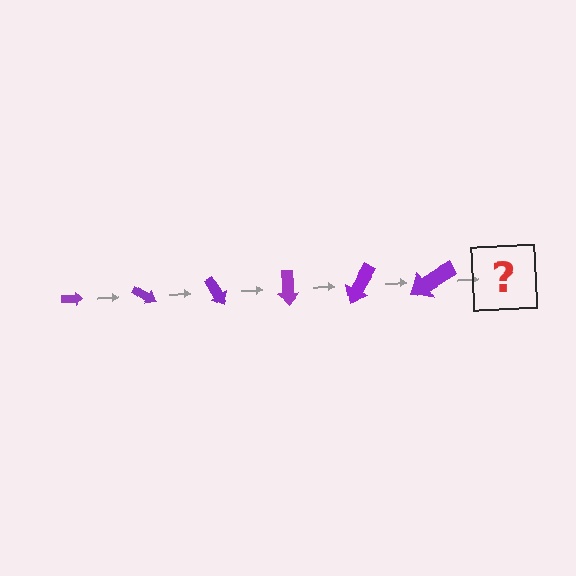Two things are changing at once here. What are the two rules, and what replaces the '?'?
The two rules are that the arrow grows larger each step and it rotates 30 degrees each step. The '?' should be an arrow, larger than the previous one and rotated 180 degrees from the start.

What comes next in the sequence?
The next element should be an arrow, larger than the previous one and rotated 180 degrees from the start.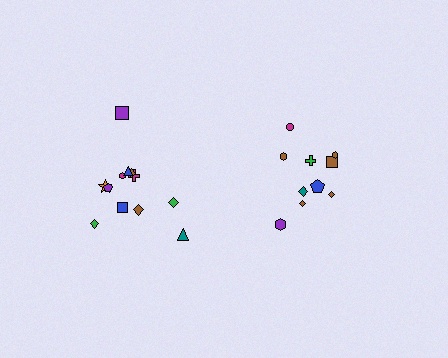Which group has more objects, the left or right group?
The left group.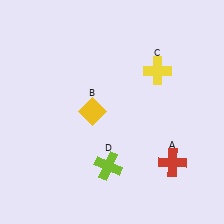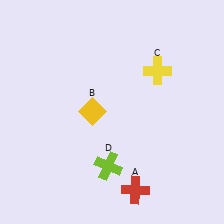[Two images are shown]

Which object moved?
The red cross (A) moved left.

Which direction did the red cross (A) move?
The red cross (A) moved left.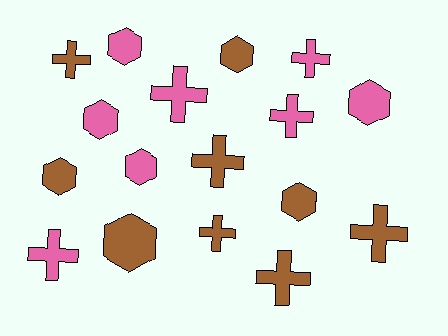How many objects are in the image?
There are 17 objects.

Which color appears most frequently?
Brown, with 9 objects.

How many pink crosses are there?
There are 4 pink crosses.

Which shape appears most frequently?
Cross, with 9 objects.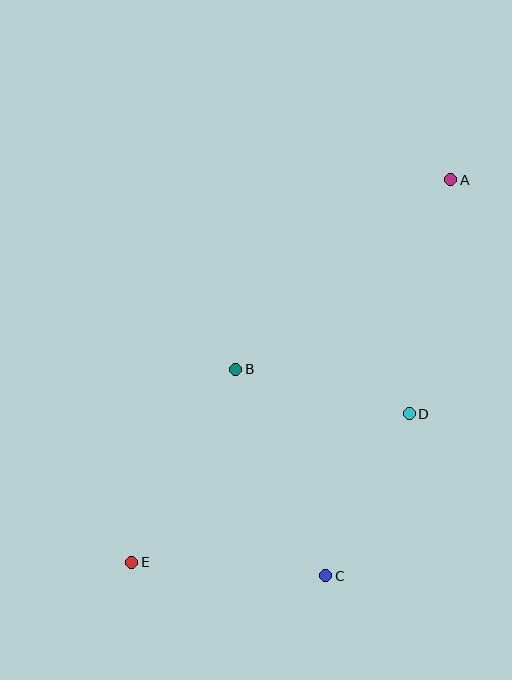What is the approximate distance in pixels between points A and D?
The distance between A and D is approximately 238 pixels.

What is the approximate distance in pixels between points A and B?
The distance between A and B is approximately 286 pixels.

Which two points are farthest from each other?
Points A and E are farthest from each other.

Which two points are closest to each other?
Points B and D are closest to each other.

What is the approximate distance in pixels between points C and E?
The distance between C and E is approximately 195 pixels.